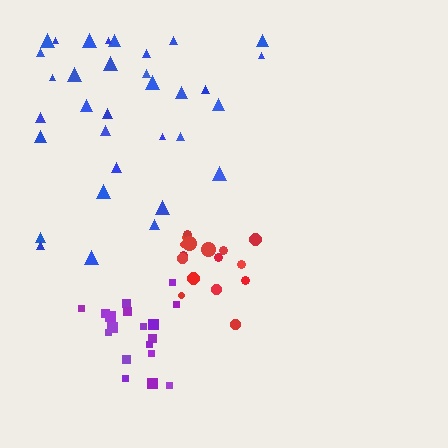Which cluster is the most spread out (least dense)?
Blue.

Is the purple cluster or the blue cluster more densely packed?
Purple.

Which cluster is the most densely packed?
Red.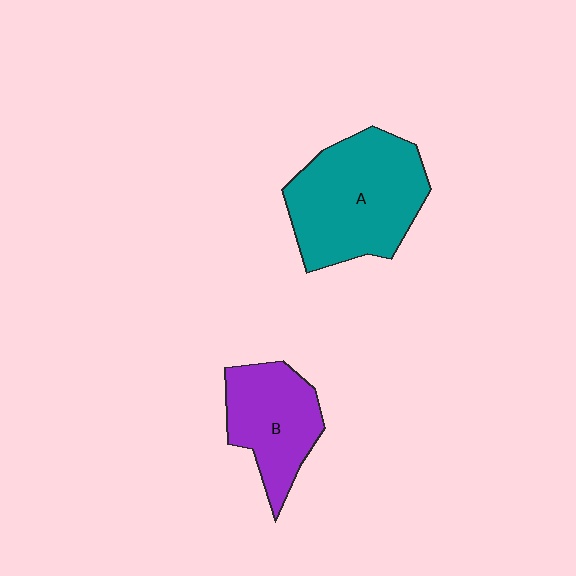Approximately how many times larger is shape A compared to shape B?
Approximately 1.5 times.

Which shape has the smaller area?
Shape B (purple).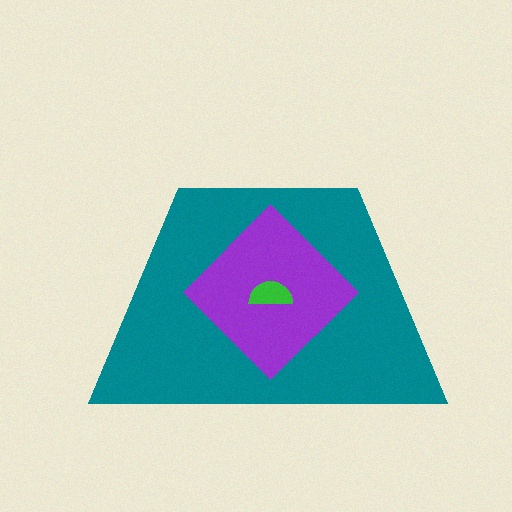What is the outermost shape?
The teal trapezoid.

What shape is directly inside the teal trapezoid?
The purple diamond.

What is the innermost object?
The green semicircle.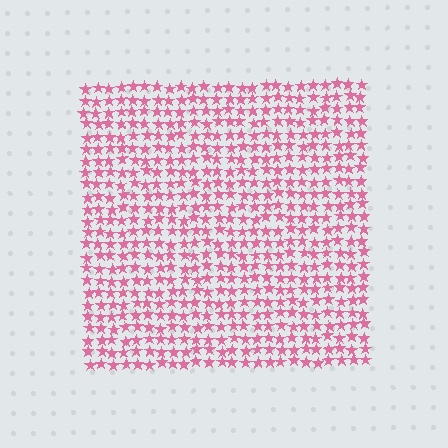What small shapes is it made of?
It is made of small stars.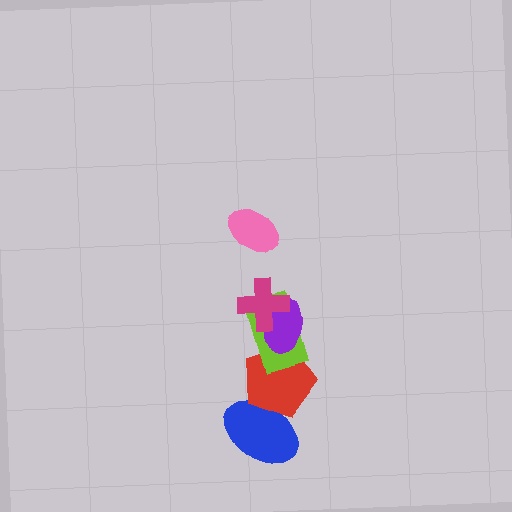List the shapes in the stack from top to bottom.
From top to bottom: the pink ellipse, the magenta cross, the purple ellipse, the lime rectangle, the red pentagon, the blue ellipse.